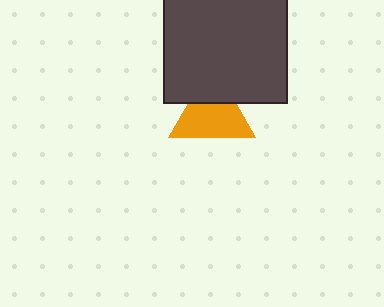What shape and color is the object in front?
The object in front is a dark gray square.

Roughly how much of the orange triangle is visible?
Most of it is visible (roughly 70%).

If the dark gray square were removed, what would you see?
You would see the complete orange triangle.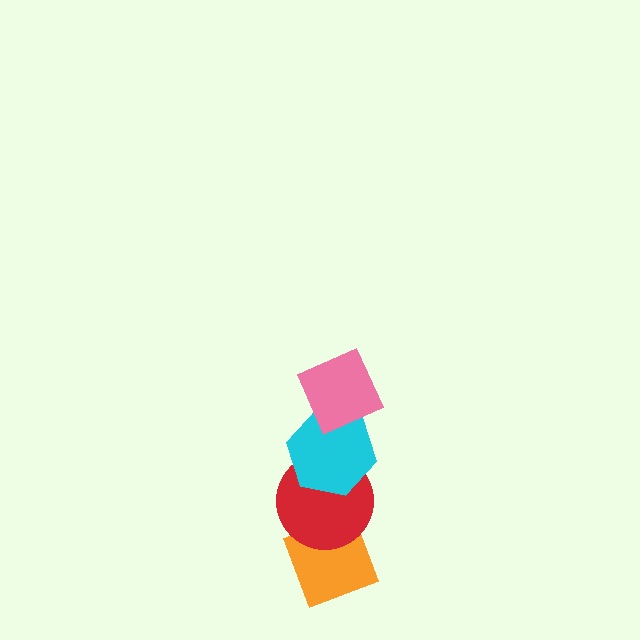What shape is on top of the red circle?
The cyan hexagon is on top of the red circle.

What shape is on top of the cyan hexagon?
The pink diamond is on top of the cyan hexagon.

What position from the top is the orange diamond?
The orange diamond is 4th from the top.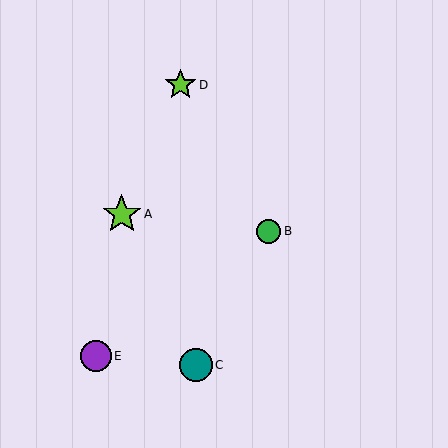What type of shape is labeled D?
Shape D is a lime star.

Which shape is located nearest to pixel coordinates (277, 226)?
The green circle (labeled B) at (268, 231) is nearest to that location.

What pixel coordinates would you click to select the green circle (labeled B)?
Click at (268, 231) to select the green circle B.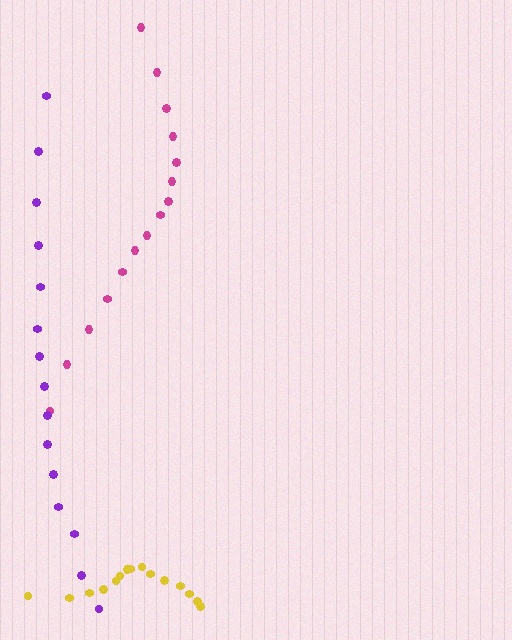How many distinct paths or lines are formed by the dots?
There are 3 distinct paths.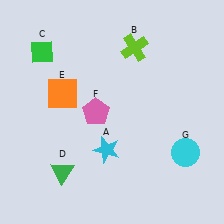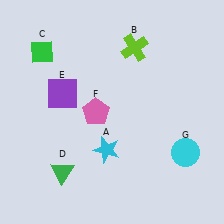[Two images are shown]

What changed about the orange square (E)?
In Image 1, E is orange. In Image 2, it changed to purple.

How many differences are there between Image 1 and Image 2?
There is 1 difference between the two images.